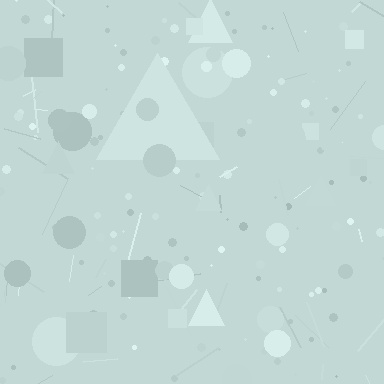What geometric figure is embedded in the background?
A triangle is embedded in the background.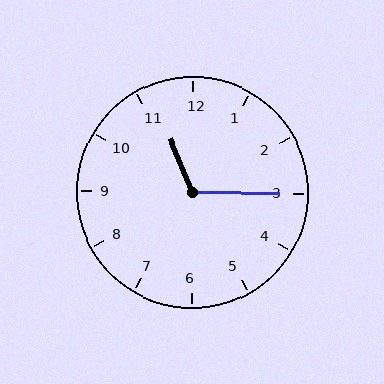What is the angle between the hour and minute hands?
Approximately 112 degrees.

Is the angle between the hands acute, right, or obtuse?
It is obtuse.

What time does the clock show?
11:15.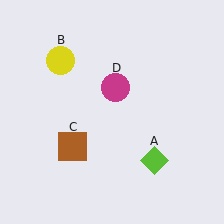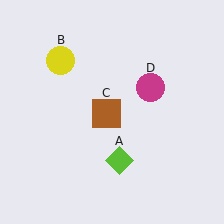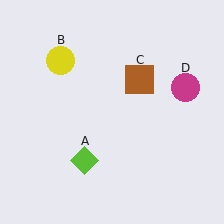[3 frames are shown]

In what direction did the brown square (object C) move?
The brown square (object C) moved up and to the right.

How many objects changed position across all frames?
3 objects changed position: lime diamond (object A), brown square (object C), magenta circle (object D).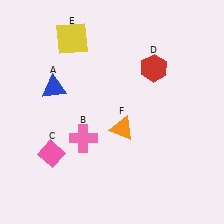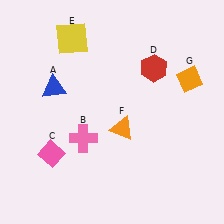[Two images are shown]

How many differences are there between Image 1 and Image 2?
There is 1 difference between the two images.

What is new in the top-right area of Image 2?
An orange diamond (G) was added in the top-right area of Image 2.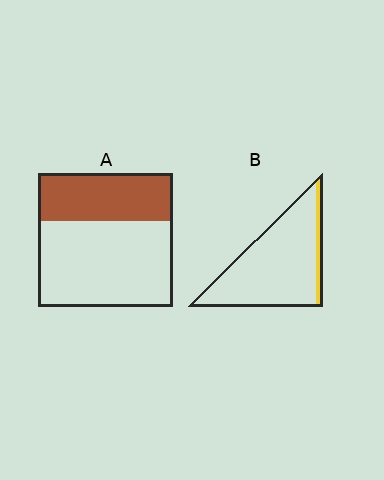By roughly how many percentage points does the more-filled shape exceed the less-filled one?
By roughly 25 percentage points (A over B).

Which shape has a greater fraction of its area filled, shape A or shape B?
Shape A.